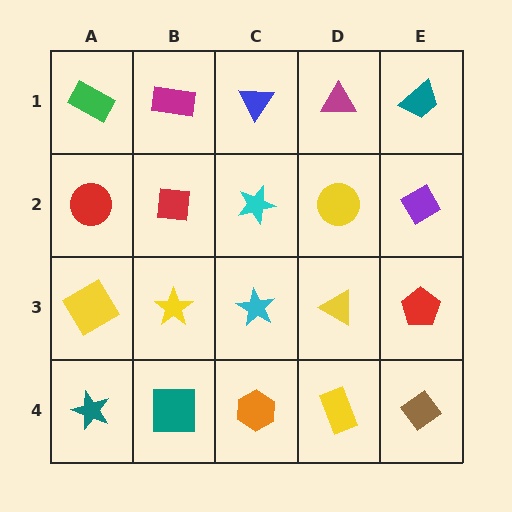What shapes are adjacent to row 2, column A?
A green rectangle (row 1, column A), a yellow diamond (row 3, column A), a red square (row 2, column B).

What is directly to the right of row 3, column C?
A yellow triangle.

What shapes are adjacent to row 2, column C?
A blue triangle (row 1, column C), a cyan star (row 3, column C), a red square (row 2, column B), a yellow circle (row 2, column D).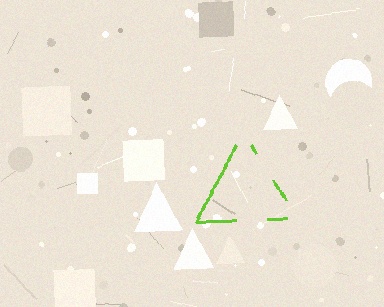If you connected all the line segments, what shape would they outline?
They would outline a triangle.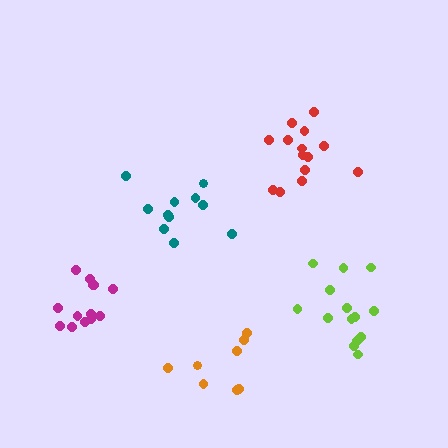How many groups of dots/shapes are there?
There are 5 groups.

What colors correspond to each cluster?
The clusters are colored: lime, orange, magenta, red, teal.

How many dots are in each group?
Group 1: 14 dots, Group 2: 8 dots, Group 3: 13 dots, Group 4: 14 dots, Group 5: 11 dots (60 total).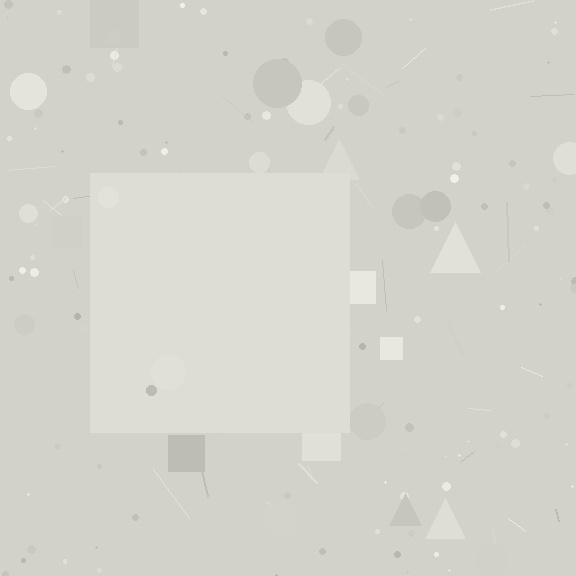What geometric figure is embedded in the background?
A square is embedded in the background.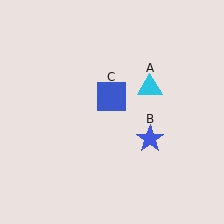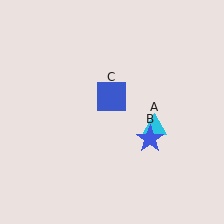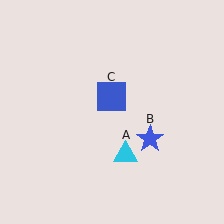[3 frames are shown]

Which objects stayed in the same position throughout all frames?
Blue star (object B) and blue square (object C) remained stationary.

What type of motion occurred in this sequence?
The cyan triangle (object A) rotated clockwise around the center of the scene.